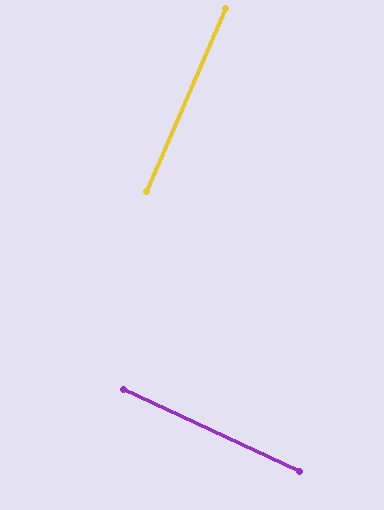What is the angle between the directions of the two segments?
Approximately 89 degrees.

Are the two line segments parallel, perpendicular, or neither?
Perpendicular — they meet at approximately 89°.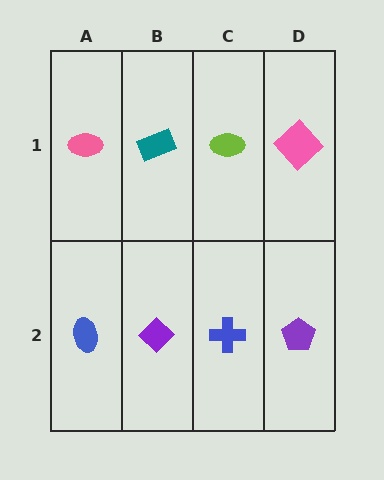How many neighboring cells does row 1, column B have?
3.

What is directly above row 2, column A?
A pink ellipse.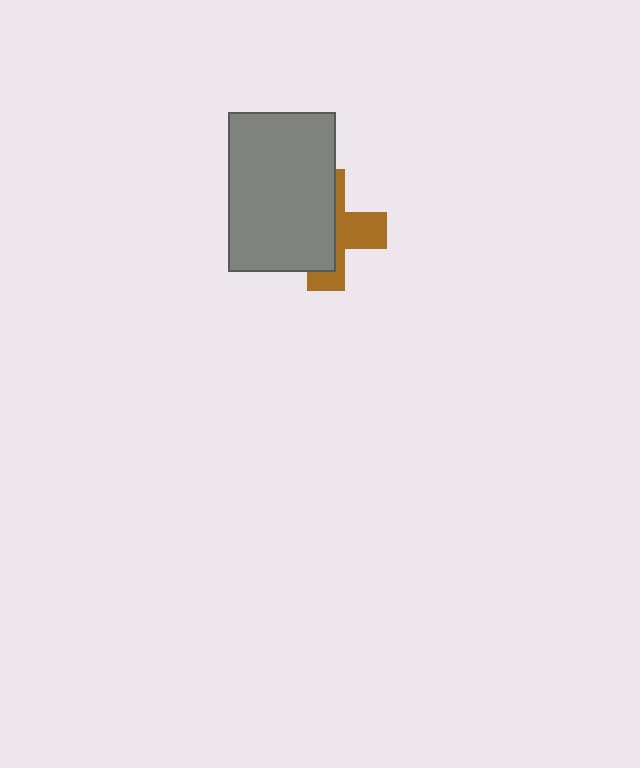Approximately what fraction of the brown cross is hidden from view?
Roughly 57% of the brown cross is hidden behind the gray rectangle.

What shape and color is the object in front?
The object in front is a gray rectangle.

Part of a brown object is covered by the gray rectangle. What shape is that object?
It is a cross.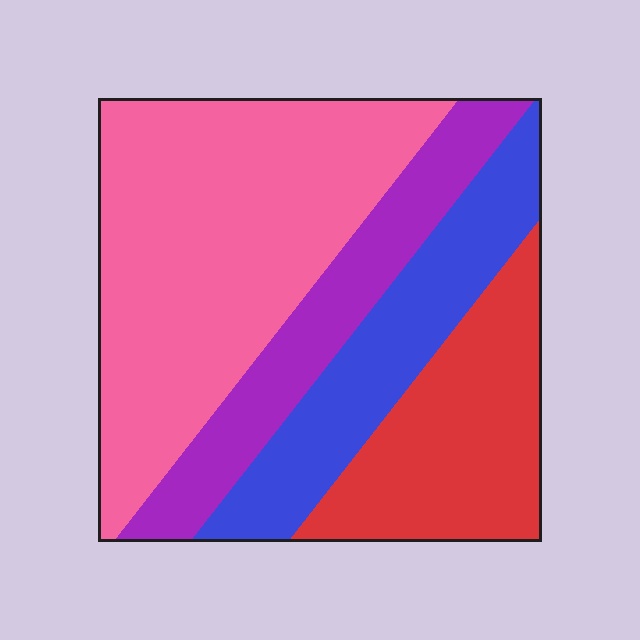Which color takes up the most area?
Pink, at roughly 40%.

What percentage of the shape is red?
Red covers around 20% of the shape.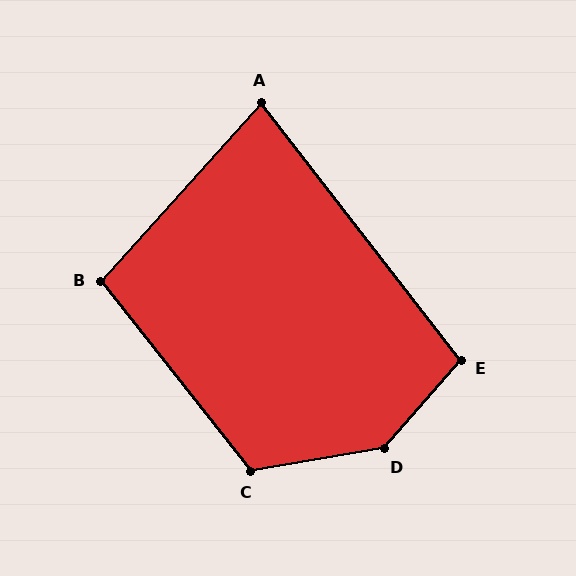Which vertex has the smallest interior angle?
A, at approximately 80 degrees.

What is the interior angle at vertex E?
Approximately 101 degrees (obtuse).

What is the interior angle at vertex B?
Approximately 100 degrees (obtuse).